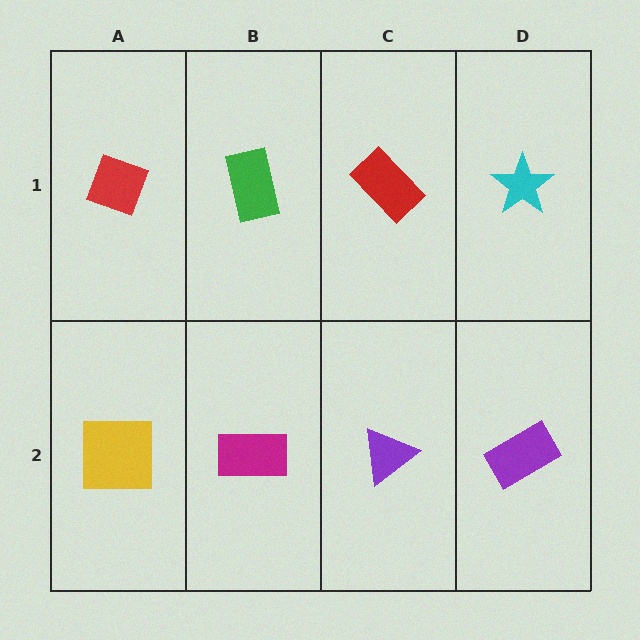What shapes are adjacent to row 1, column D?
A purple rectangle (row 2, column D), a red rectangle (row 1, column C).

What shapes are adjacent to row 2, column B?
A green rectangle (row 1, column B), a yellow square (row 2, column A), a purple triangle (row 2, column C).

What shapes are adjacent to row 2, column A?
A red diamond (row 1, column A), a magenta rectangle (row 2, column B).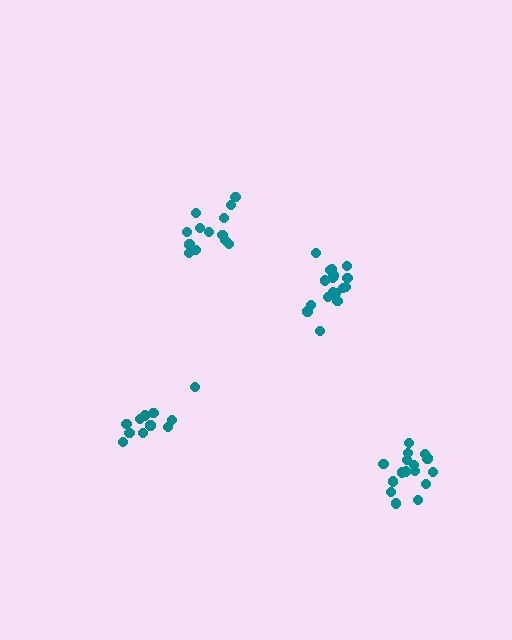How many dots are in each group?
Group 1: 13 dots, Group 2: 16 dots, Group 3: 17 dots, Group 4: 11 dots (57 total).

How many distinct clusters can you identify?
There are 4 distinct clusters.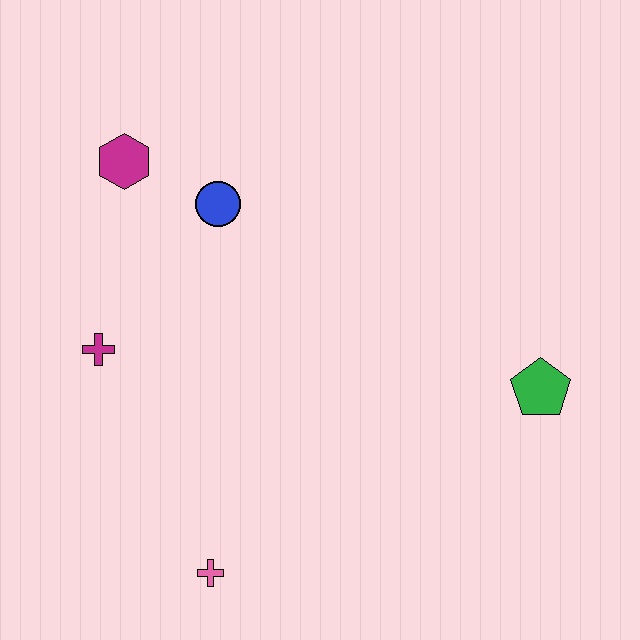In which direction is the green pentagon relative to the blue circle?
The green pentagon is to the right of the blue circle.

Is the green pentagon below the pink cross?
No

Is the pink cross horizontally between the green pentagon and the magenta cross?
Yes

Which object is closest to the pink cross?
The magenta cross is closest to the pink cross.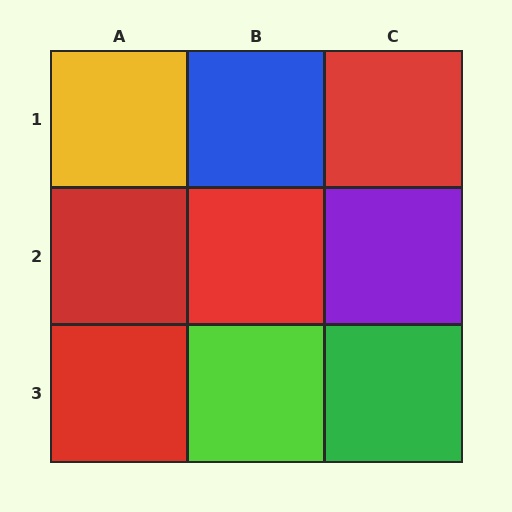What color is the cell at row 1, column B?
Blue.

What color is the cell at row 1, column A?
Yellow.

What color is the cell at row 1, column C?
Red.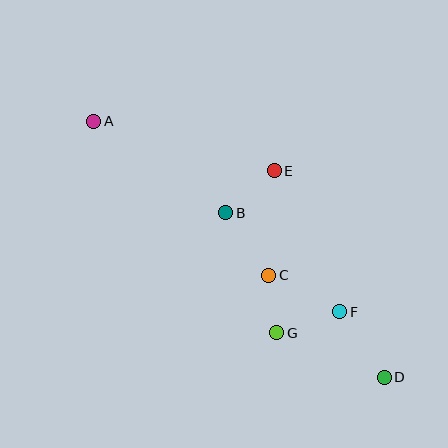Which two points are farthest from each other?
Points A and D are farthest from each other.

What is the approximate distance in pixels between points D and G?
The distance between D and G is approximately 116 pixels.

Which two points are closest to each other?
Points C and G are closest to each other.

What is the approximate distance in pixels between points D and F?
The distance between D and F is approximately 79 pixels.